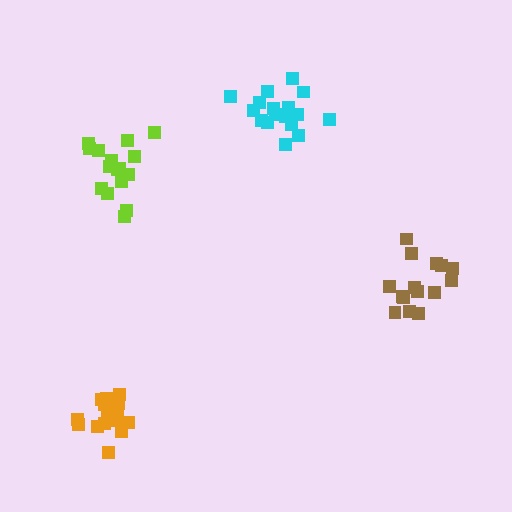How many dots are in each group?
Group 1: 15 dots, Group 2: 16 dots, Group 3: 16 dots, Group 4: 18 dots (65 total).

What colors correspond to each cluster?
The clusters are colored: brown, lime, orange, cyan.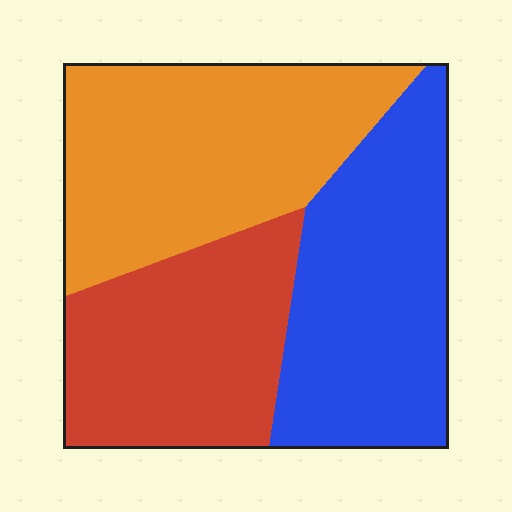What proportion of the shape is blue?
Blue takes up between a quarter and a half of the shape.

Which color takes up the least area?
Red, at roughly 30%.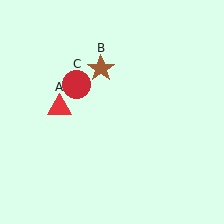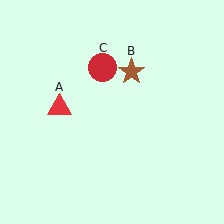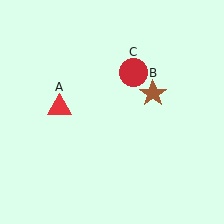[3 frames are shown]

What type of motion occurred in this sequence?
The brown star (object B), red circle (object C) rotated clockwise around the center of the scene.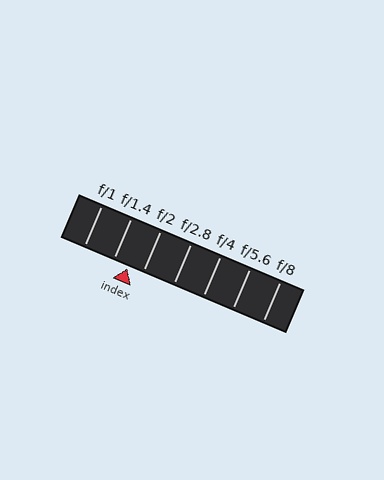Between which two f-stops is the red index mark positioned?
The index mark is between f/1.4 and f/2.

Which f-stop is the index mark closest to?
The index mark is closest to f/2.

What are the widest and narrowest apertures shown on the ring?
The widest aperture shown is f/1 and the narrowest is f/8.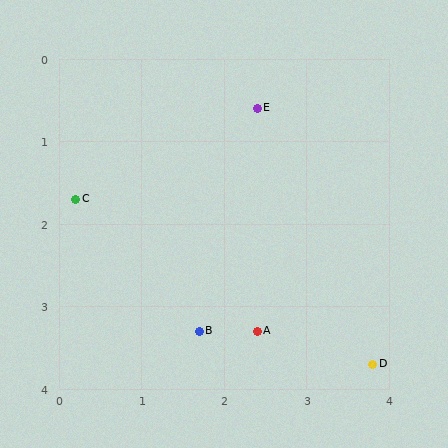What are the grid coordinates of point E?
Point E is at approximately (2.4, 0.6).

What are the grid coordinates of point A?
Point A is at approximately (2.4, 3.3).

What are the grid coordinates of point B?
Point B is at approximately (1.7, 3.3).